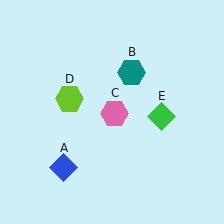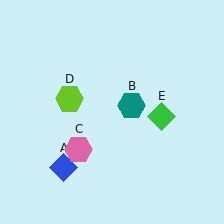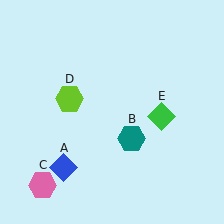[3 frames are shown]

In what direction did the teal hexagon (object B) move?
The teal hexagon (object B) moved down.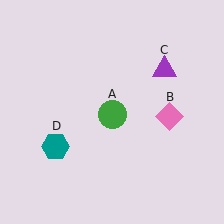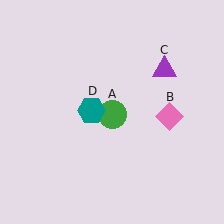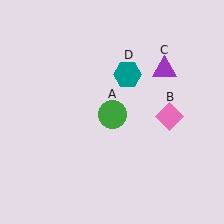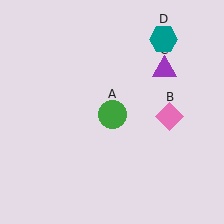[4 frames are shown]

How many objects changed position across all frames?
1 object changed position: teal hexagon (object D).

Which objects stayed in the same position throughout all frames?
Green circle (object A) and pink diamond (object B) and purple triangle (object C) remained stationary.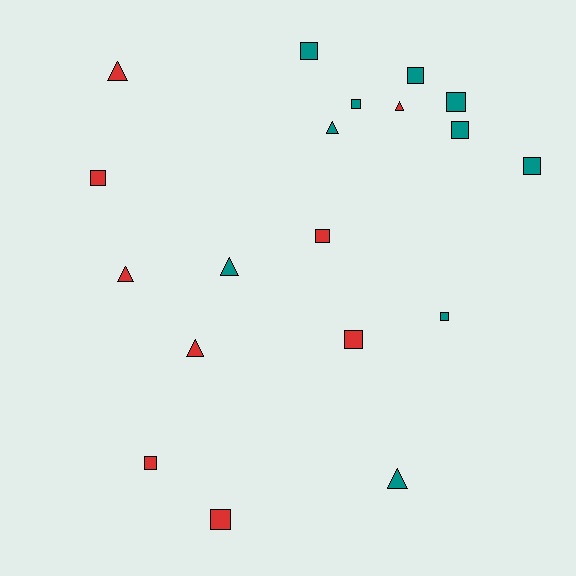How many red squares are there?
There are 5 red squares.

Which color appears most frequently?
Teal, with 10 objects.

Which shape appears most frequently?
Square, with 12 objects.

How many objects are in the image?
There are 19 objects.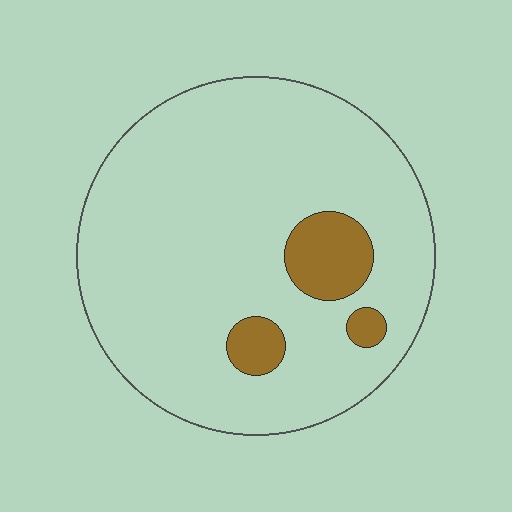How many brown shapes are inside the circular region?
3.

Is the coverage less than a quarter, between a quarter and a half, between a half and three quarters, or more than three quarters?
Less than a quarter.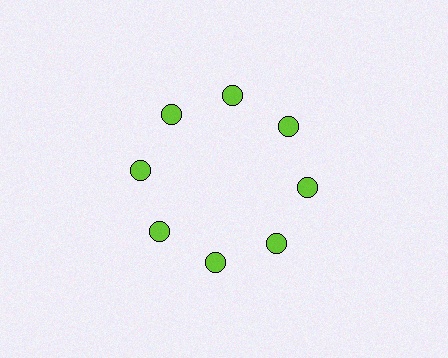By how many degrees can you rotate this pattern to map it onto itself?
The pattern maps onto itself every 45 degrees of rotation.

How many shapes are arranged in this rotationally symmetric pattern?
There are 8 shapes, arranged in 8 groups of 1.